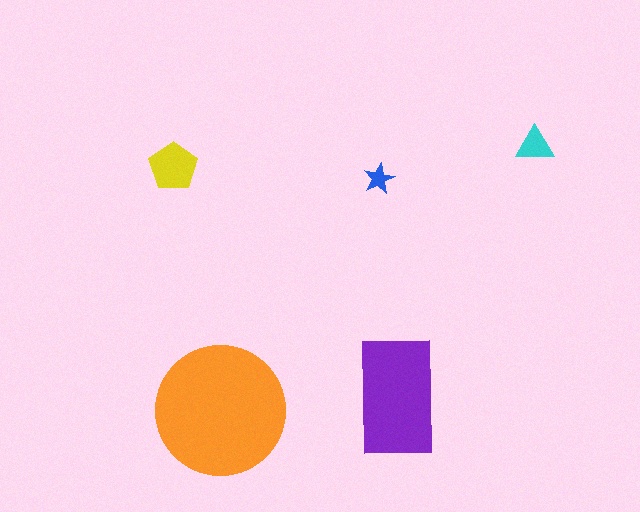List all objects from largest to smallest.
The orange circle, the purple rectangle, the yellow pentagon, the cyan triangle, the blue star.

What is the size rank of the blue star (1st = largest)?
5th.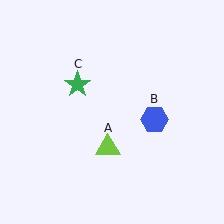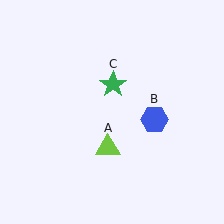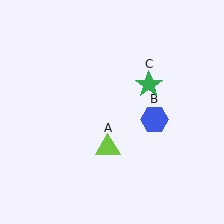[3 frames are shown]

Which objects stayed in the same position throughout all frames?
Lime triangle (object A) and blue hexagon (object B) remained stationary.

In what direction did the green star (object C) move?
The green star (object C) moved right.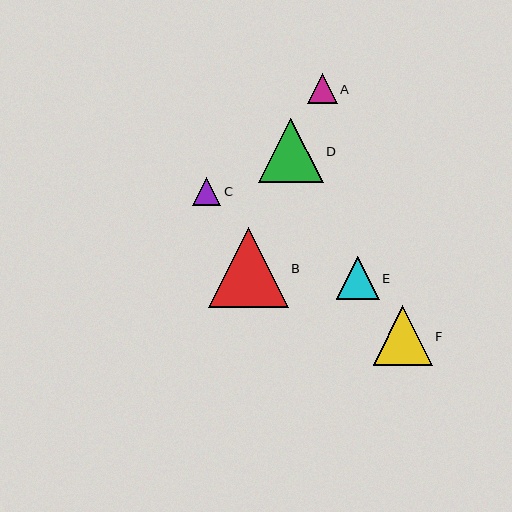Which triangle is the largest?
Triangle B is the largest with a size of approximately 80 pixels.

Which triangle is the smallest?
Triangle C is the smallest with a size of approximately 28 pixels.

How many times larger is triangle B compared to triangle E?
Triangle B is approximately 1.9 times the size of triangle E.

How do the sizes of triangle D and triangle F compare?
Triangle D and triangle F are approximately the same size.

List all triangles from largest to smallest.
From largest to smallest: B, D, F, E, A, C.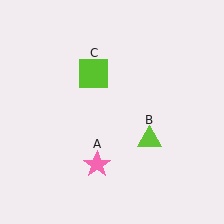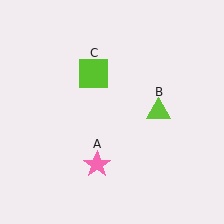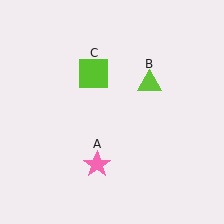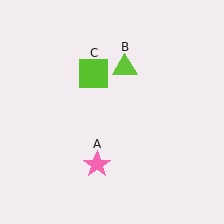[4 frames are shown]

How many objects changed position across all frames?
1 object changed position: lime triangle (object B).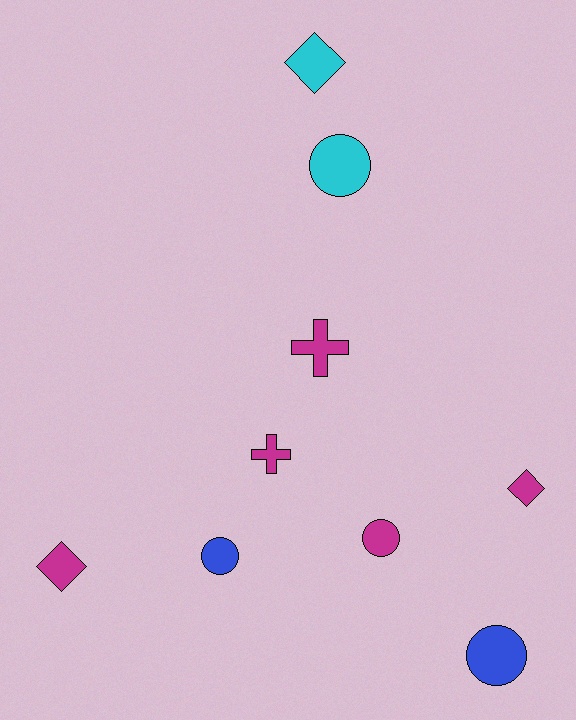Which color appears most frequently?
Magenta, with 5 objects.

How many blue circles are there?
There are 2 blue circles.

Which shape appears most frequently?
Circle, with 4 objects.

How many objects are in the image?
There are 9 objects.